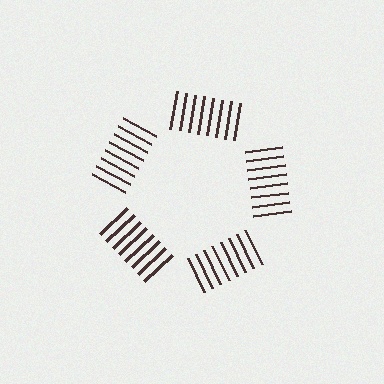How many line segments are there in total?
40 — 8 along each of the 5 edges.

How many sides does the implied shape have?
5 sides — the line-ends trace a pentagon.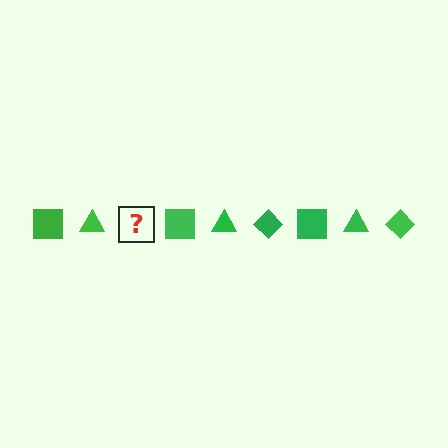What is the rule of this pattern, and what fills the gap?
The rule is that the pattern cycles through square, triangle, diamond shapes in green. The gap should be filled with a green diamond.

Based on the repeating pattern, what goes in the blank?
The blank should be a green diamond.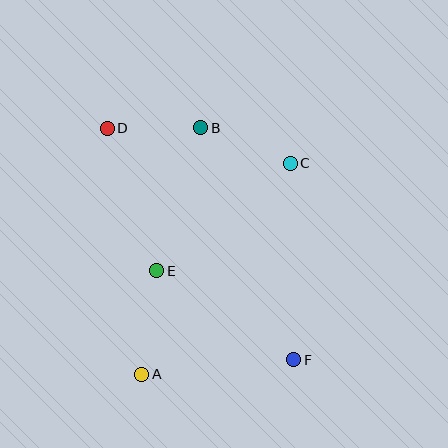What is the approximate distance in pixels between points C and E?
The distance between C and E is approximately 172 pixels.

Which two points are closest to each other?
Points B and D are closest to each other.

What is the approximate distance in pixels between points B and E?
The distance between B and E is approximately 150 pixels.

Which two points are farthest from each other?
Points D and F are farthest from each other.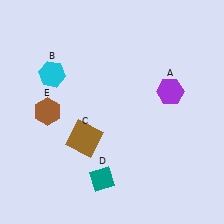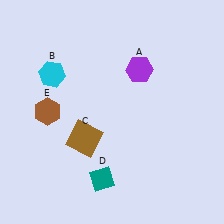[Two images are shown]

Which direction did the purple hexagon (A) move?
The purple hexagon (A) moved left.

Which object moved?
The purple hexagon (A) moved left.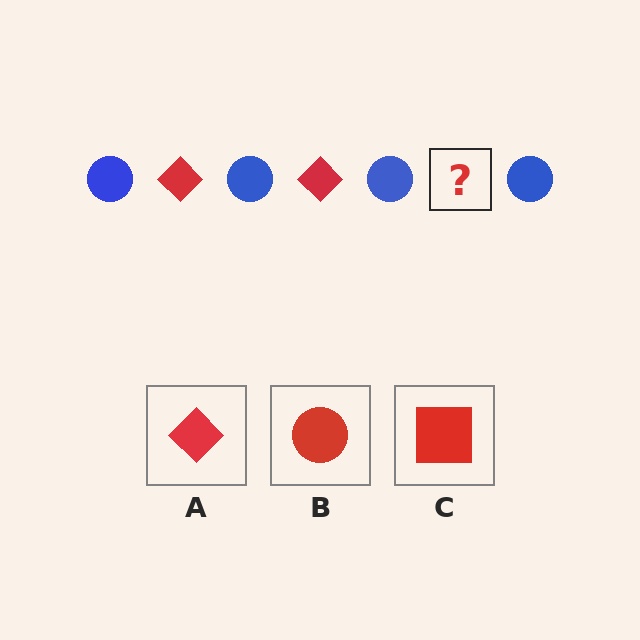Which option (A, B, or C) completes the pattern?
A.